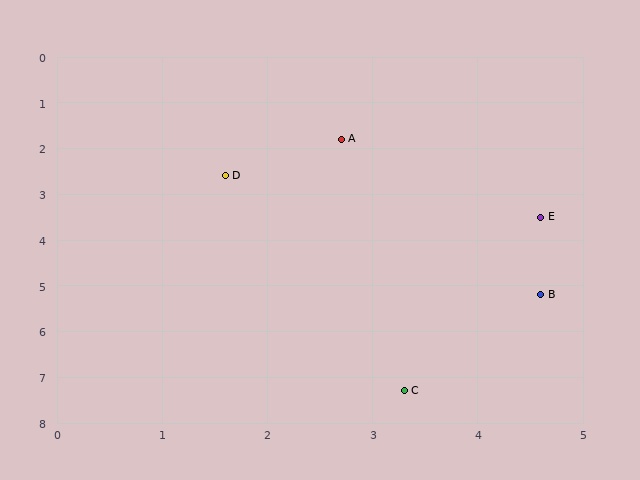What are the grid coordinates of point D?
Point D is at approximately (1.6, 2.6).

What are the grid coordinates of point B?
Point B is at approximately (4.6, 5.2).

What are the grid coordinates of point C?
Point C is at approximately (3.3, 7.3).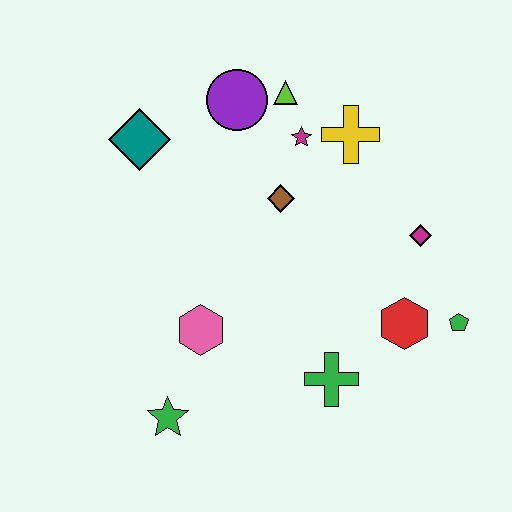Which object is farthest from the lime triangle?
The green star is farthest from the lime triangle.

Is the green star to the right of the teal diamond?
Yes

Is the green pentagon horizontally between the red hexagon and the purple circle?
No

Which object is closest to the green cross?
The red hexagon is closest to the green cross.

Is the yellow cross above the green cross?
Yes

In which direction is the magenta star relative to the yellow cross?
The magenta star is to the left of the yellow cross.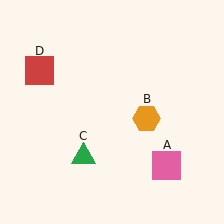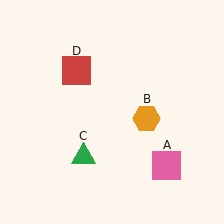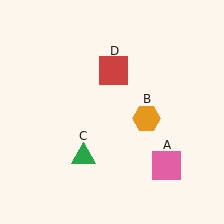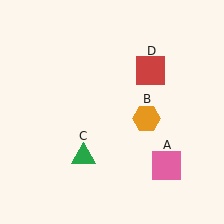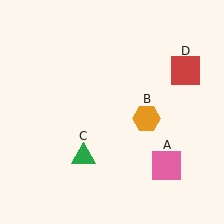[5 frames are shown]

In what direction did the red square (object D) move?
The red square (object D) moved right.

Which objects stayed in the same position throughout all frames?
Pink square (object A) and orange hexagon (object B) and green triangle (object C) remained stationary.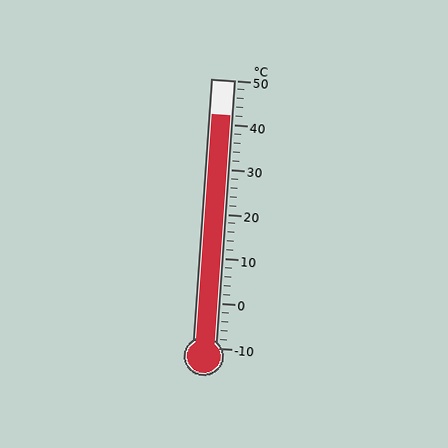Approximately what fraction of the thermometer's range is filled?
The thermometer is filled to approximately 85% of its range.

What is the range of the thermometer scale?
The thermometer scale ranges from -10°C to 50°C.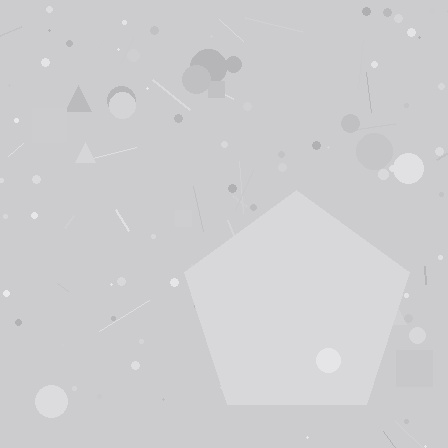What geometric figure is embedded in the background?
A pentagon is embedded in the background.